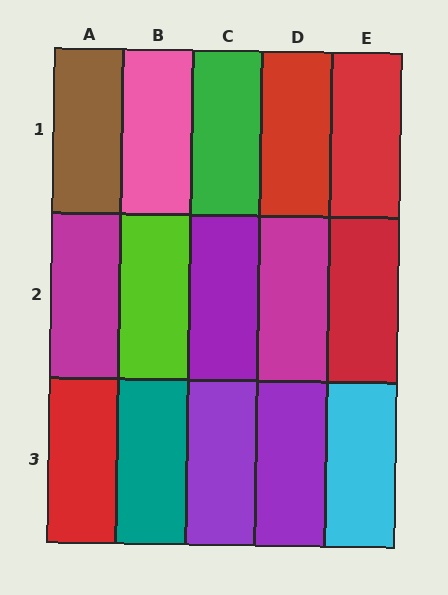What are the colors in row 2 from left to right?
Magenta, lime, purple, magenta, red.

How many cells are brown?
1 cell is brown.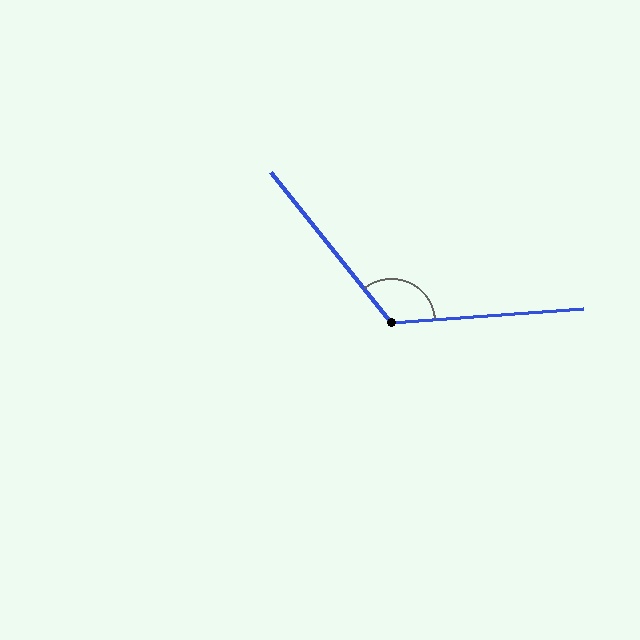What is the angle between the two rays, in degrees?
Approximately 125 degrees.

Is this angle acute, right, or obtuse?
It is obtuse.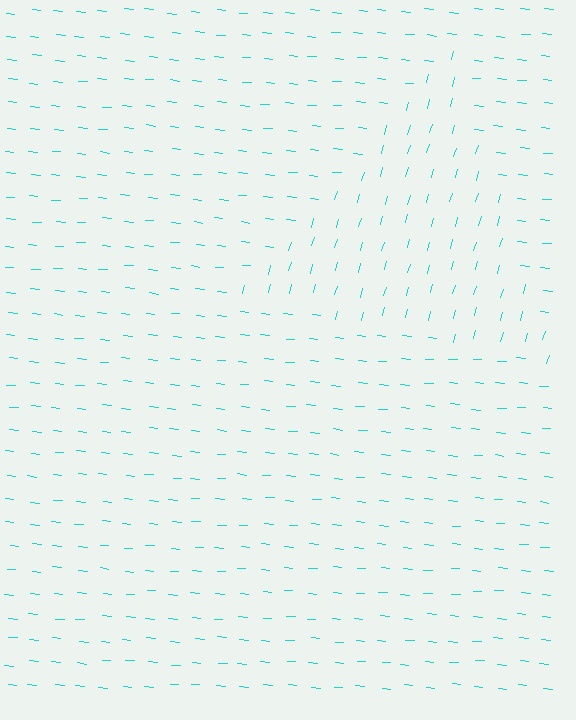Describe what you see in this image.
The image is filled with small cyan line segments. A triangle region in the image has lines oriented differently from the surrounding lines, creating a visible texture boundary.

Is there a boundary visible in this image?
Yes, there is a texture boundary formed by a change in line orientation.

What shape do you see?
I see a triangle.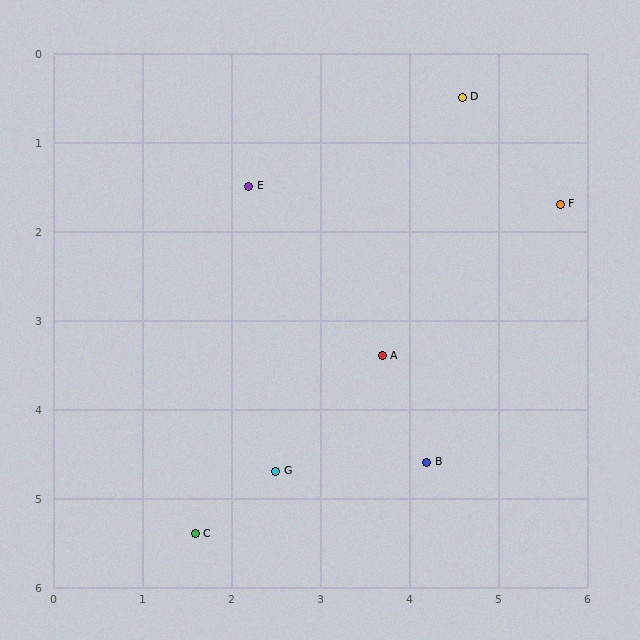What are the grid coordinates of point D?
Point D is at approximately (4.6, 0.5).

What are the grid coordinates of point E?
Point E is at approximately (2.2, 1.5).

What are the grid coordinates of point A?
Point A is at approximately (3.7, 3.4).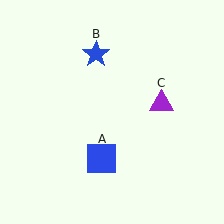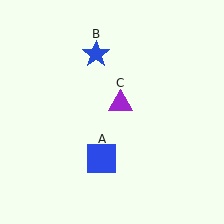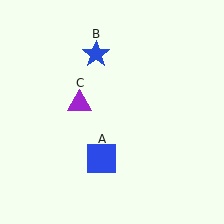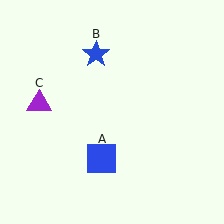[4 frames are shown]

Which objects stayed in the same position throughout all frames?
Blue square (object A) and blue star (object B) remained stationary.